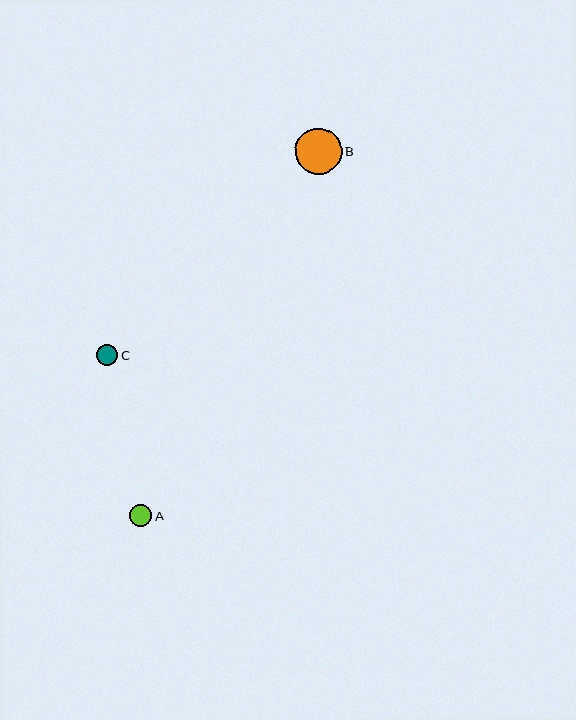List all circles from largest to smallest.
From largest to smallest: B, A, C.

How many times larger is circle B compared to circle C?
Circle B is approximately 2.2 times the size of circle C.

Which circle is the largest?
Circle B is the largest with a size of approximately 46 pixels.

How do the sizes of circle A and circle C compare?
Circle A and circle C are approximately the same size.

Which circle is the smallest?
Circle C is the smallest with a size of approximately 21 pixels.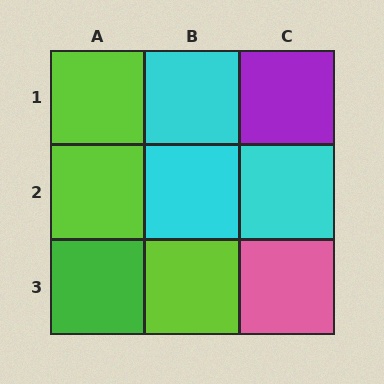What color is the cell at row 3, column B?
Lime.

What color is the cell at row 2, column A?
Lime.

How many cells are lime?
3 cells are lime.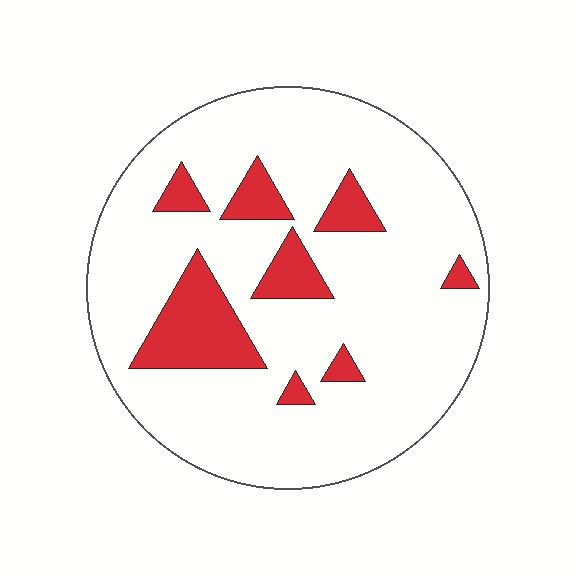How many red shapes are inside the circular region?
8.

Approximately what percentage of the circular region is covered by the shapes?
Approximately 15%.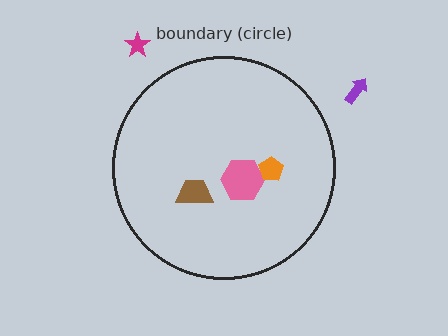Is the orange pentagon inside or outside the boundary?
Inside.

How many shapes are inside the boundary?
3 inside, 2 outside.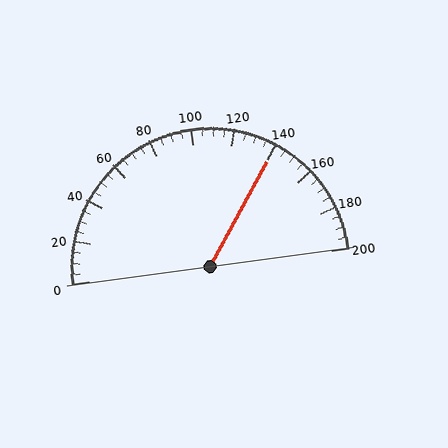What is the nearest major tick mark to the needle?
The nearest major tick mark is 140.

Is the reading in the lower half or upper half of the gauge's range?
The reading is in the upper half of the range (0 to 200).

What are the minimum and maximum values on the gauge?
The gauge ranges from 0 to 200.